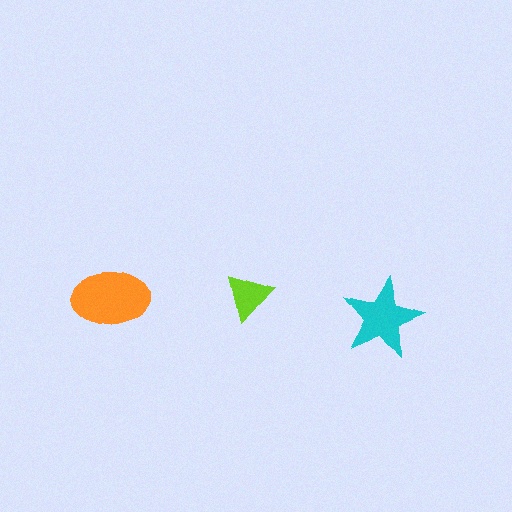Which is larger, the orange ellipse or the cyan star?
The orange ellipse.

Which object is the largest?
The orange ellipse.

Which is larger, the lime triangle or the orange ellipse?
The orange ellipse.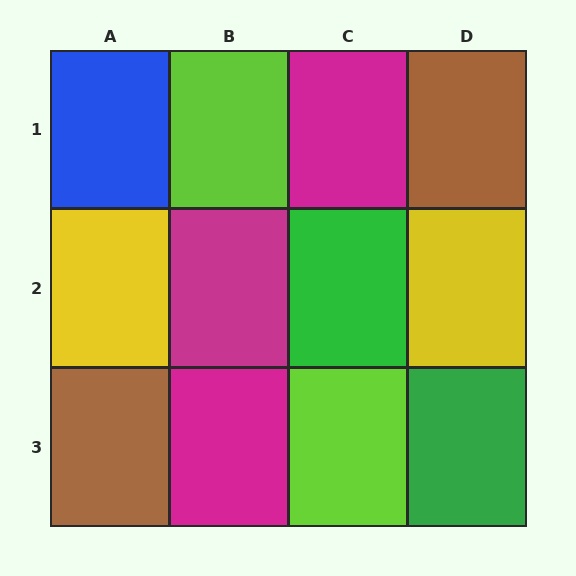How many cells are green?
2 cells are green.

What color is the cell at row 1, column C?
Magenta.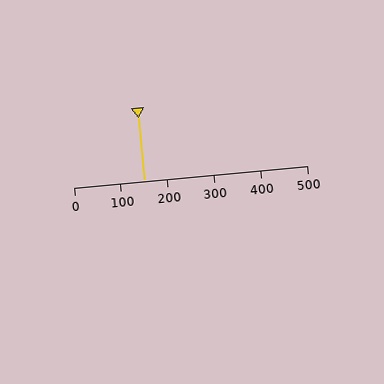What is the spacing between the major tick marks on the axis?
The major ticks are spaced 100 apart.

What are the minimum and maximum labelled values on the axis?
The axis runs from 0 to 500.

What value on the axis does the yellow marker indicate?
The marker indicates approximately 150.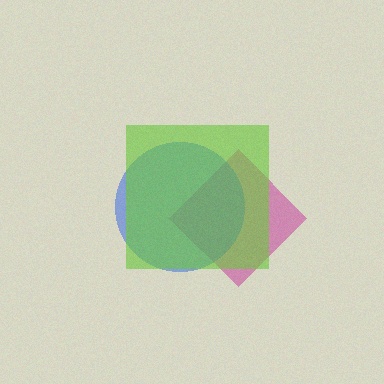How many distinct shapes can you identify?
There are 3 distinct shapes: a magenta diamond, a blue circle, a lime square.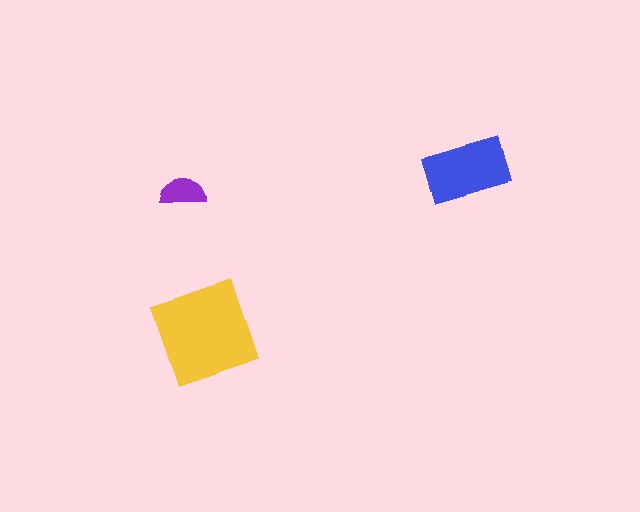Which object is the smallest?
The purple semicircle.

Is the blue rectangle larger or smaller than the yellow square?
Smaller.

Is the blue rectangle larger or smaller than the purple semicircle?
Larger.